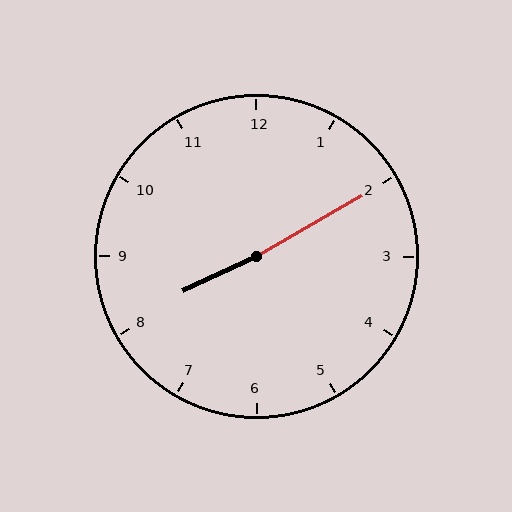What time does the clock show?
8:10.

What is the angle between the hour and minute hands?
Approximately 175 degrees.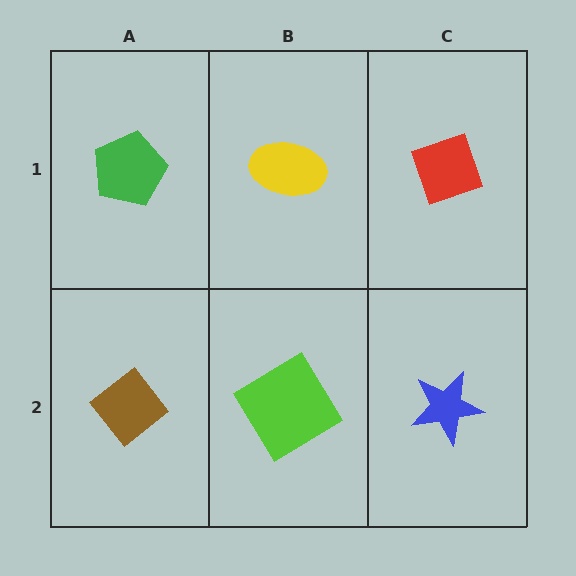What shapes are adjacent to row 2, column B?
A yellow ellipse (row 1, column B), a brown diamond (row 2, column A), a blue star (row 2, column C).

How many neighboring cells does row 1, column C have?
2.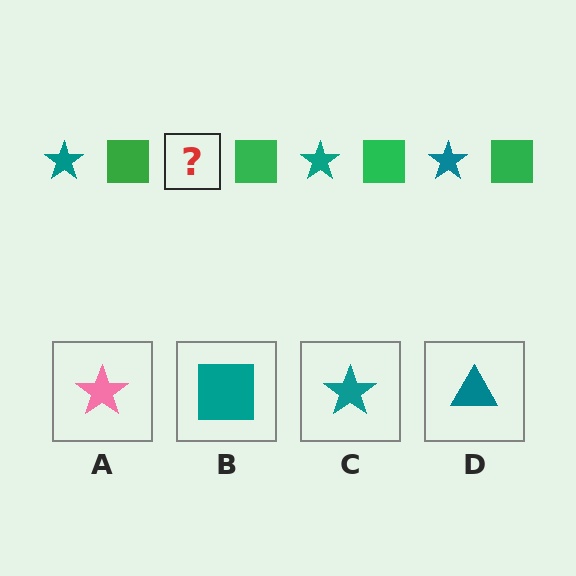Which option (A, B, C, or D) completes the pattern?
C.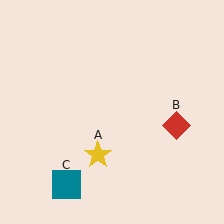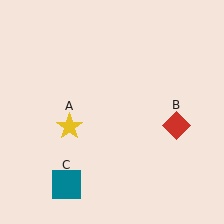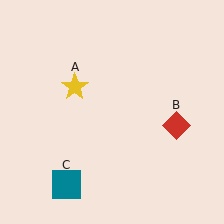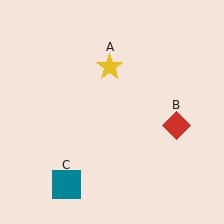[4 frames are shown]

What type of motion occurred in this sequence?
The yellow star (object A) rotated clockwise around the center of the scene.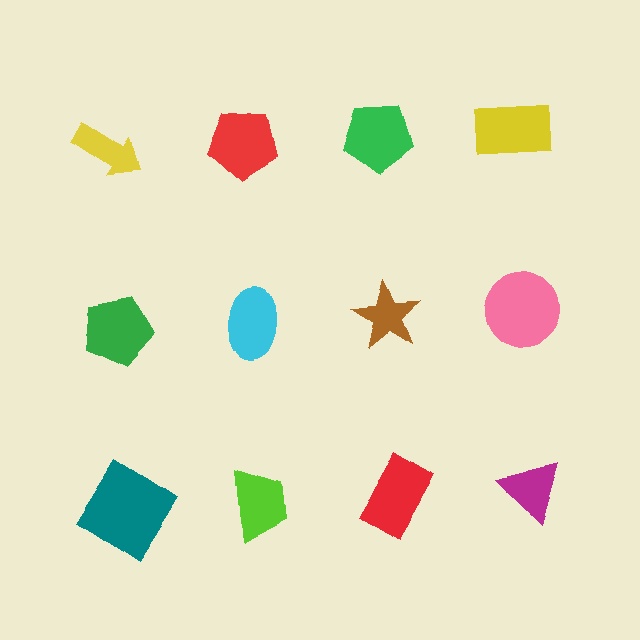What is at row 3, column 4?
A magenta triangle.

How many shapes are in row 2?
4 shapes.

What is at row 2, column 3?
A brown star.